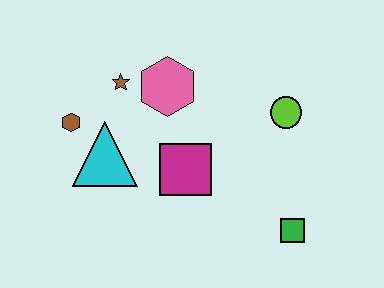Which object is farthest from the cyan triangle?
The green square is farthest from the cyan triangle.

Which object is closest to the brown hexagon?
The cyan triangle is closest to the brown hexagon.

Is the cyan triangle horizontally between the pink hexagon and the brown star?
No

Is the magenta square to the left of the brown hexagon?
No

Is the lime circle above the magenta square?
Yes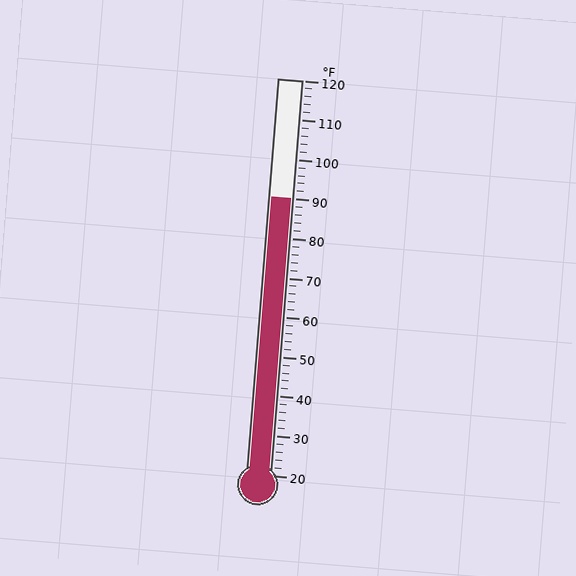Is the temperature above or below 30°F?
The temperature is above 30°F.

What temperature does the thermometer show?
The thermometer shows approximately 90°F.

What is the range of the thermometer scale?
The thermometer scale ranges from 20°F to 120°F.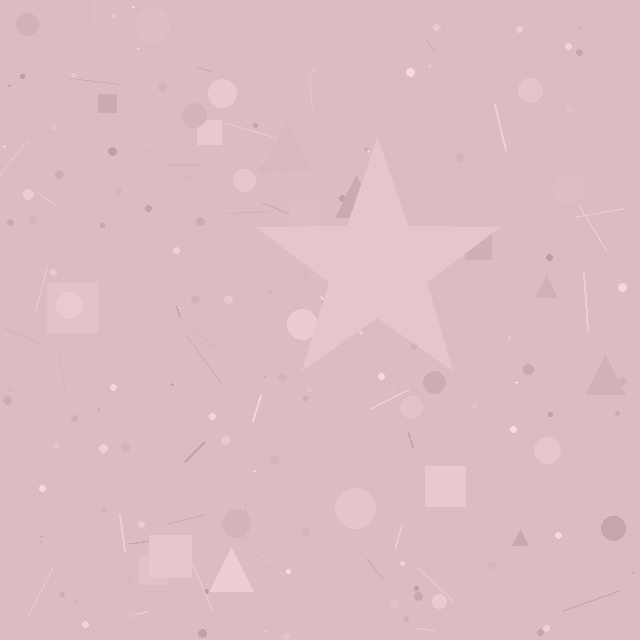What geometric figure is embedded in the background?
A star is embedded in the background.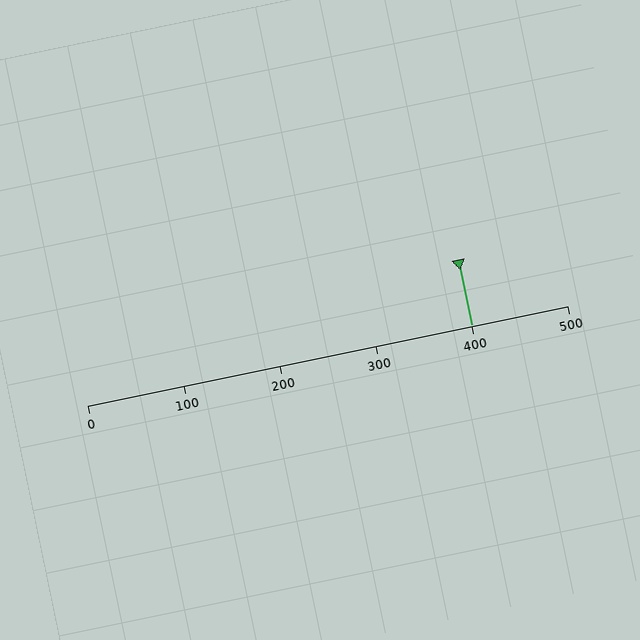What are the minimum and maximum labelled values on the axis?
The axis runs from 0 to 500.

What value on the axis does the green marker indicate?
The marker indicates approximately 400.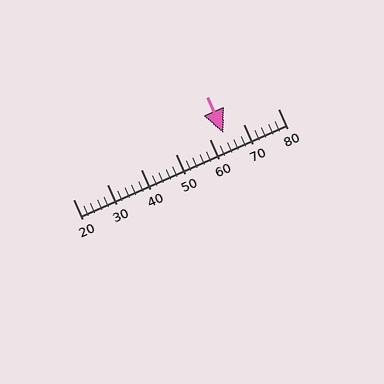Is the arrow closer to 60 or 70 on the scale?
The arrow is closer to 60.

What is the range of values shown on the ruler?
The ruler shows values from 20 to 80.